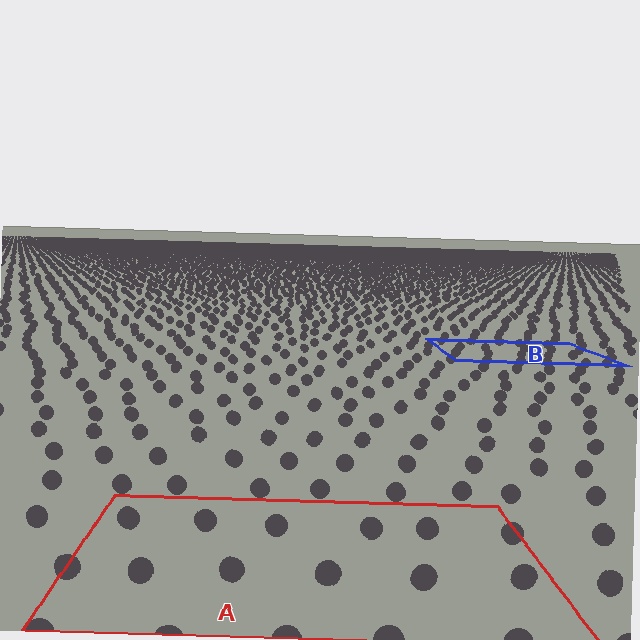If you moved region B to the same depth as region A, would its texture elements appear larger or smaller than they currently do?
They would appear larger. At a closer depth, the same texture elements are projected at a bigger on-screen size.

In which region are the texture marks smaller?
The texture marks are smaller in region B, because it is farther away.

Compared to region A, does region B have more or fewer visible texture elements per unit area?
Region B has more texture elements per unit area — they are packed more densely because it is farther away.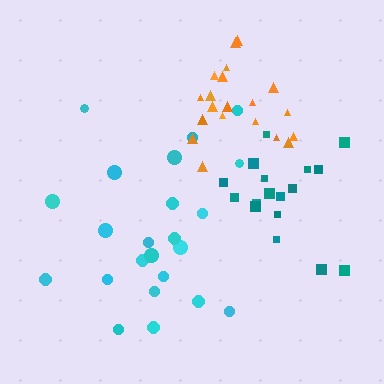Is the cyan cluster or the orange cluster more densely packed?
Cyan.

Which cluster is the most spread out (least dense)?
Orange.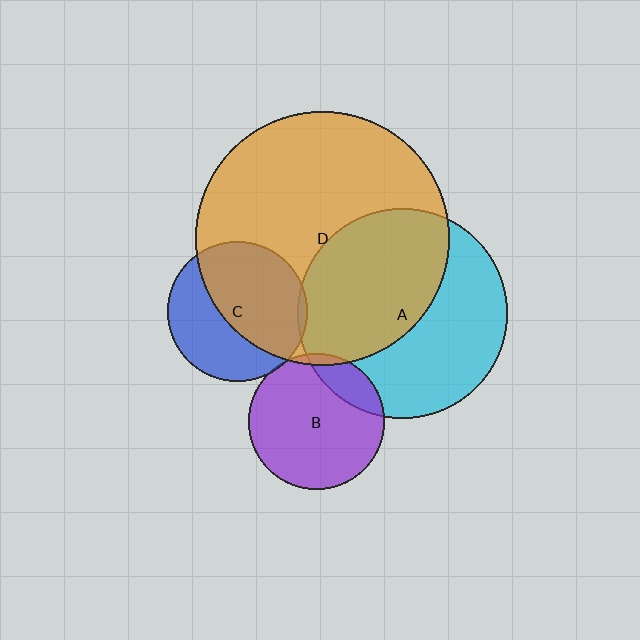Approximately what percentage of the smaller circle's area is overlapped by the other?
Approximately 15%.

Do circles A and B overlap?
Yes.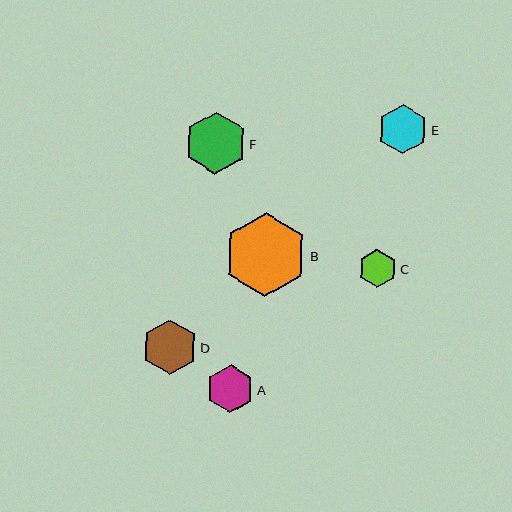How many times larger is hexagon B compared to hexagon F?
Hexagon B is approximately 1.3 times the size of hexagon F.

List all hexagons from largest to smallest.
From largest to smallest: B, F, D, E, A, C.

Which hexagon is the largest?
Hexagon B is the largest with a size of approximately 83 pixels.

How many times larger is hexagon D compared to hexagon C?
Hexagon D is approximately 1.4 times the size of hexagon C.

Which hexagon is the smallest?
Hexagon C is the smallest with a size of approximately 38 pixels.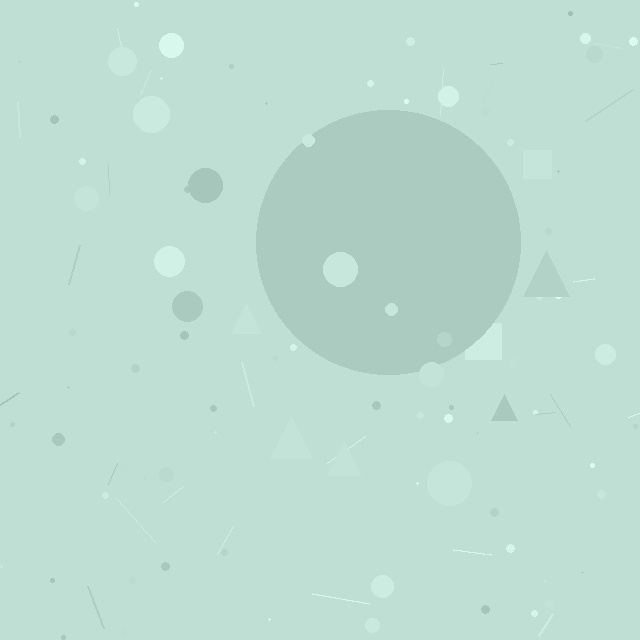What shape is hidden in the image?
A circle is hidden in the image.